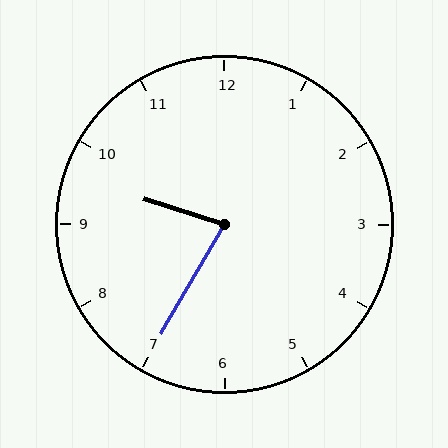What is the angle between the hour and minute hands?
Approximately 78 degrees.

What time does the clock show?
9:35.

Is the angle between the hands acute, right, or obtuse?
It is acute.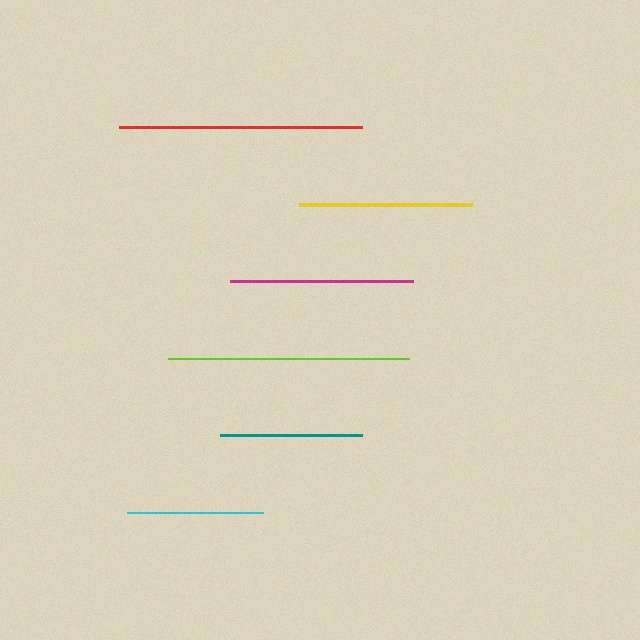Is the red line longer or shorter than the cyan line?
The red line is longer than the cyan line.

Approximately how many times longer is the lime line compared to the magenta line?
The lime line is approximately 1.3 times the length of the magenta line.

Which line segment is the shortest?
The cyan line is the shortest at approximately 135 pixels.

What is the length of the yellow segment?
The yellow segment is approximately 173 pixels long.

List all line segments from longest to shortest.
From longest to shortest: red, lime, magenta, yellow, teal, cyan.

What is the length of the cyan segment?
The cyan segment is approximately 135 pixels long.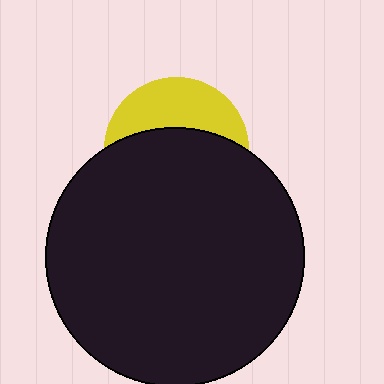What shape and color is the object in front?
The object in front is a black circle.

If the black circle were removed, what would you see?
You would see the complete yellow circle.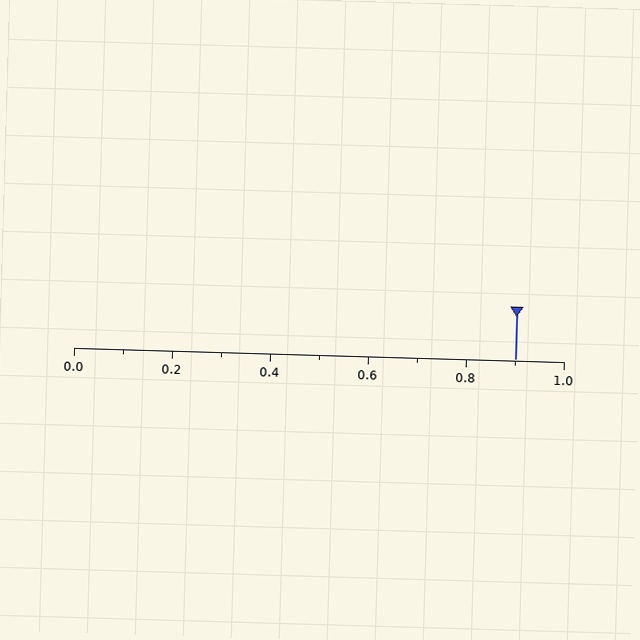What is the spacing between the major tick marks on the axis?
The major ticks are spaced 0.2 apart.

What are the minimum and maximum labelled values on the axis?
The axis runs from 0.0 to 1.0.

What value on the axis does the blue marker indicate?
The marker indicates approximately 0.9.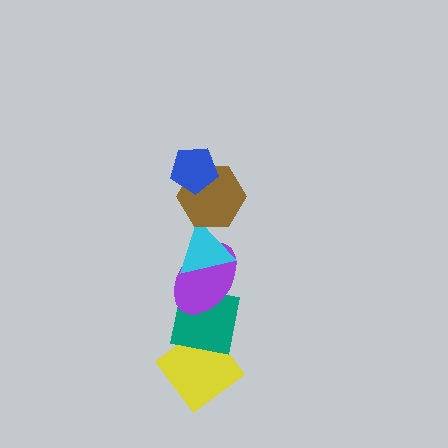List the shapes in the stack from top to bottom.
From top to bottom: the blue pentagon, the brown hexagon, the cyan triangle, the purple ellipse, the teal square, the yellow diamond.